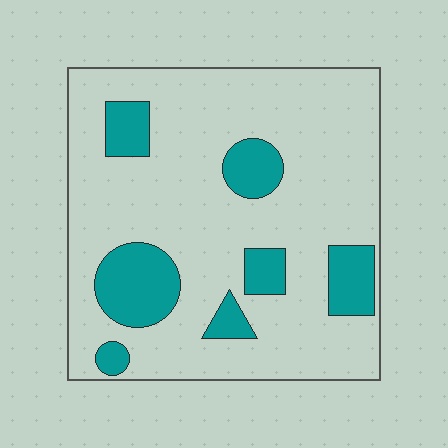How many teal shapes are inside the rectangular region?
7.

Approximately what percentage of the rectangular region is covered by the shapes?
Approximately 20%.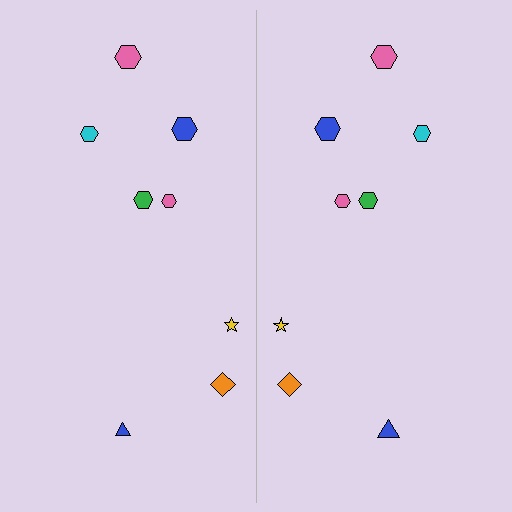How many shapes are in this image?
There are 16 shapes in this image.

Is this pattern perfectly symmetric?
No, the pattern is not perfectly symmetric. The blue triangle on the right side has a different size than its mirror counterpart.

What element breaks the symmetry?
The blue triangle on the right side has a different size than its mirror counterpart.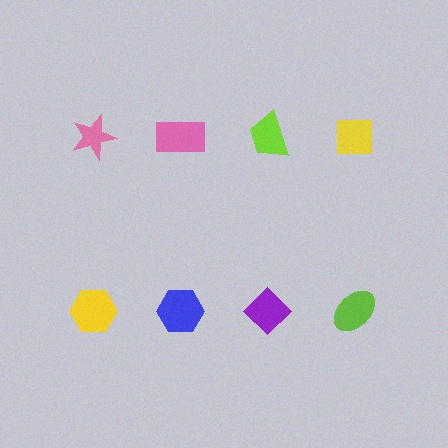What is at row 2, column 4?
A lime ellipse.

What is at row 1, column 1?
A pink star.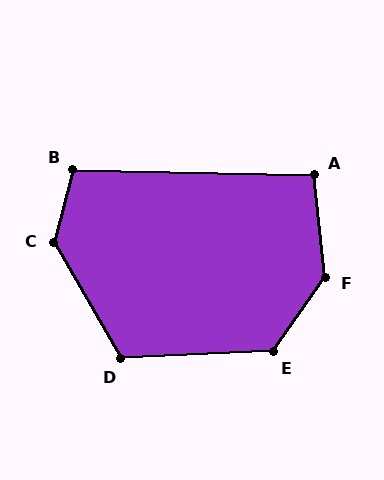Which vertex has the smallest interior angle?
A, at approximately 97 degrees.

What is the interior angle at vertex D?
Approximately 117 degrees (obtuse).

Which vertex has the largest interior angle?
F, at approximately 139 degrees.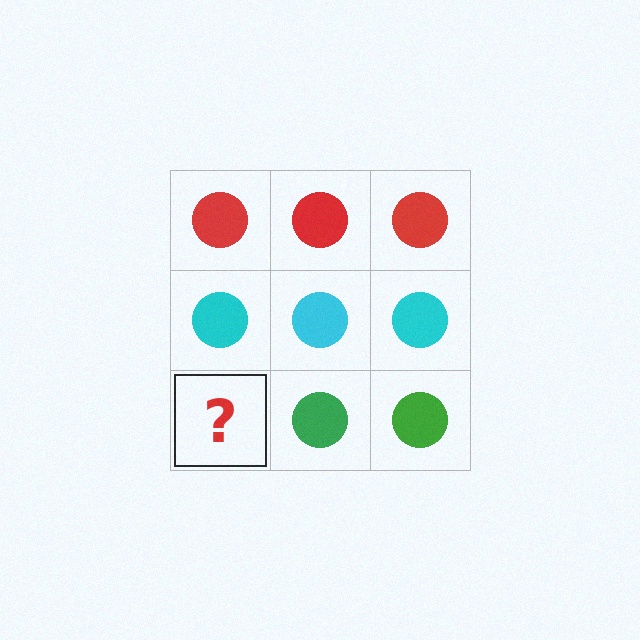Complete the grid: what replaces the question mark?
The question mark should be replaced with a green circle.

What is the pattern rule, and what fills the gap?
The rule is that each row has a consistent color. The gap should be filled with a green circle.